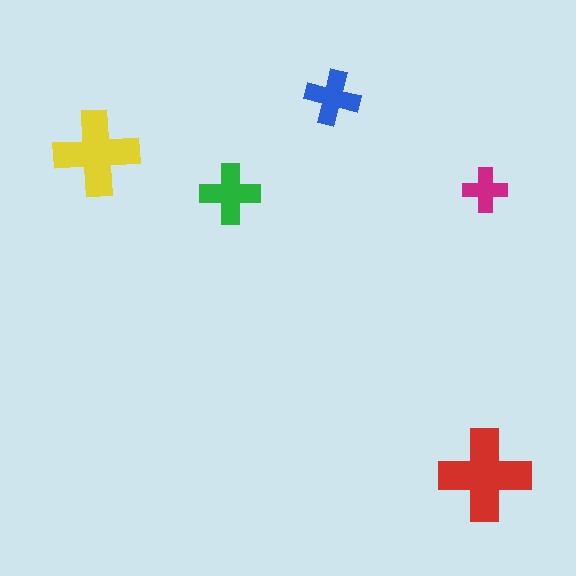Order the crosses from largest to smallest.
the red one, the yellow one, the green one, the blue one, the magenta one.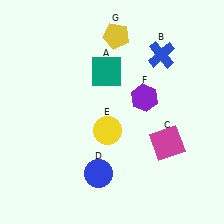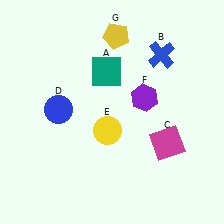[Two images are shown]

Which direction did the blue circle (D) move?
The blue circle (D) moved up.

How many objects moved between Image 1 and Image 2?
1 object moved between the two images.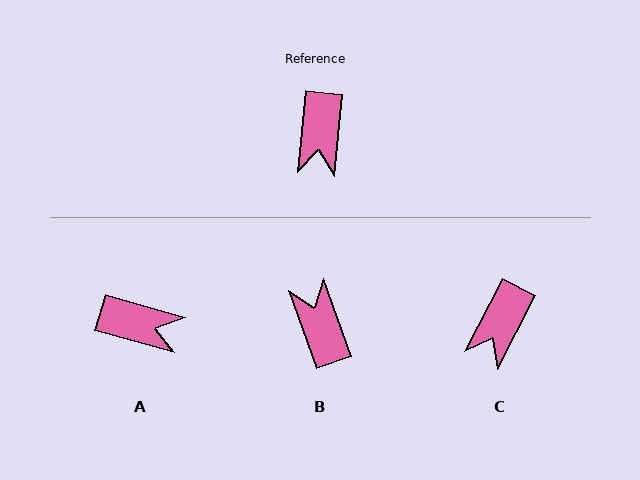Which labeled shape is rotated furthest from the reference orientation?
B, about 154 degrees away.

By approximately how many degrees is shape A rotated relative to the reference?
Approximately 80 degrees counter-clockwise.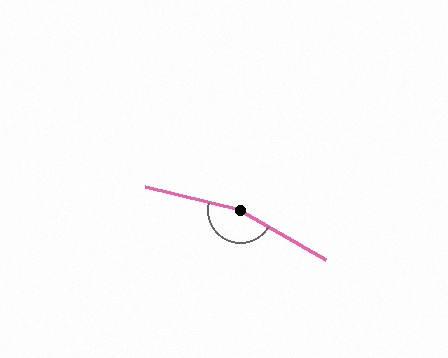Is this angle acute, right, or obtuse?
It is obtuse.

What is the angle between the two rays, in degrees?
Approximately 163 degrees.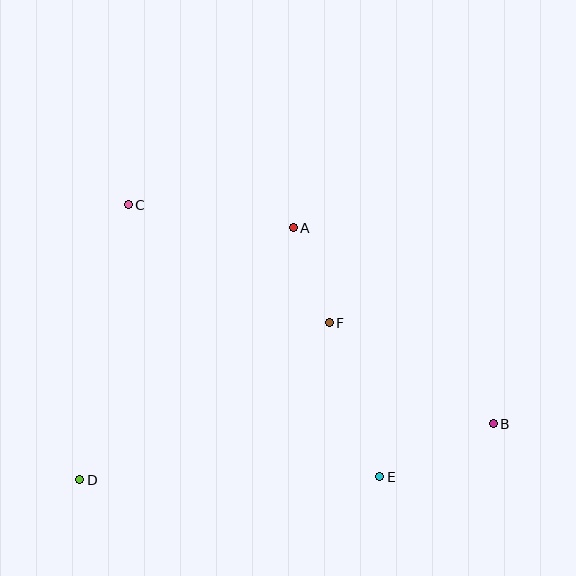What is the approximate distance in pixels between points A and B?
The distance between A and B is approximately 280 pixels.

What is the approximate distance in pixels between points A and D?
The distance between A and D is approximately 330 pixels.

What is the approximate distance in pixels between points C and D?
The distance between C and D is approximately 279 pixels.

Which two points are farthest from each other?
Points B and C are farthest from each other.